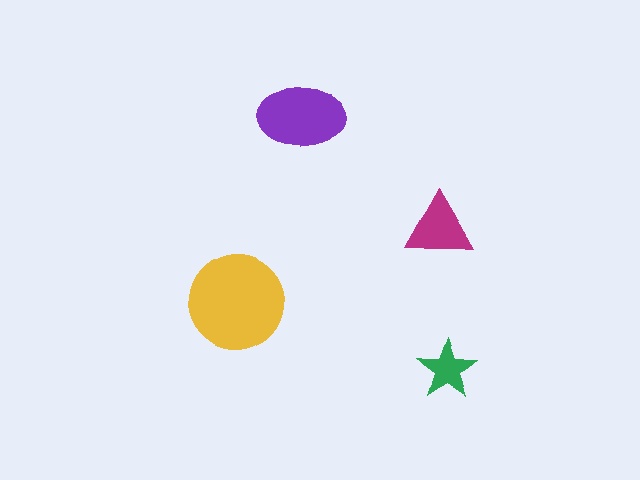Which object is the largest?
The yellow circle.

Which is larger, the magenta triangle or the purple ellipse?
The purple ellipse.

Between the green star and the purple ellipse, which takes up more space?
The purple ellipse.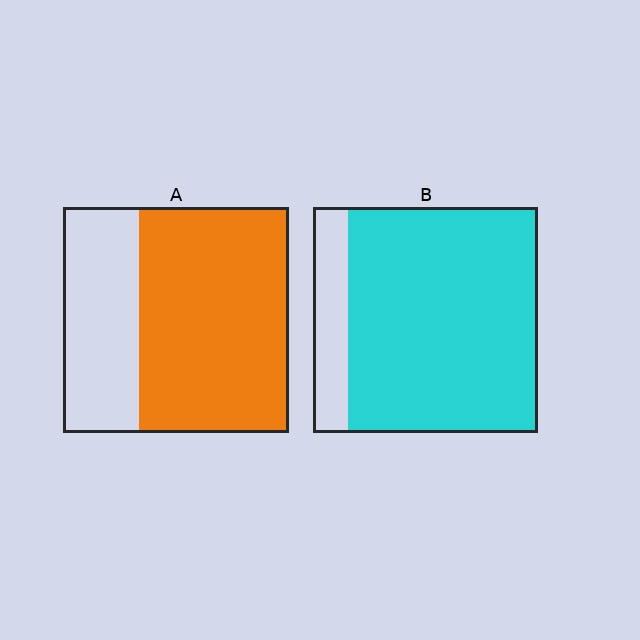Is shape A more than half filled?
Yes.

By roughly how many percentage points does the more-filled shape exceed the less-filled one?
By roughly 20 percentage points (B over A).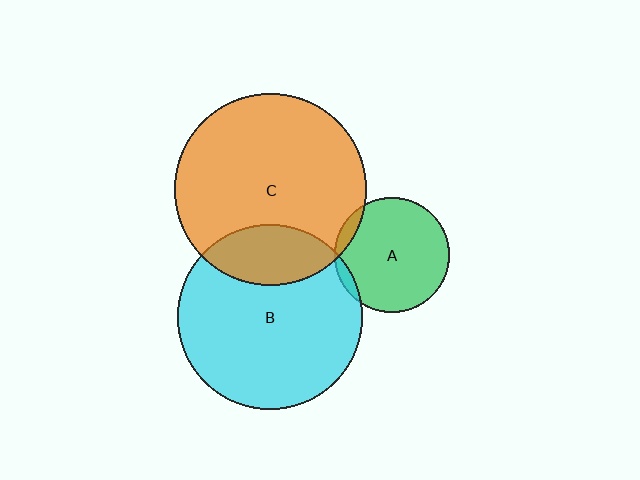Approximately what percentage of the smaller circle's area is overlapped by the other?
Approximately 5%.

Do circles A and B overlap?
Yes.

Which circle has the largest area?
Circle C (orange).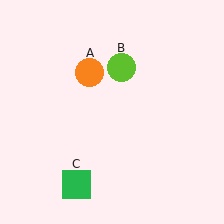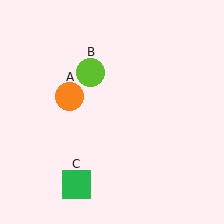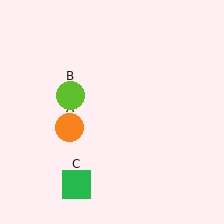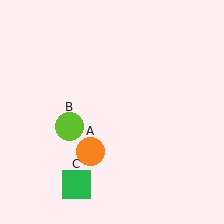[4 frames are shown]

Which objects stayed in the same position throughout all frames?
Green square (object C) remained stationary.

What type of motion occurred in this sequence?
The orange circle (object A), lime circle (object B) rotated counterclockwise around the center of the scene.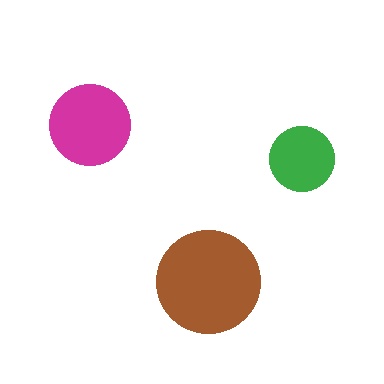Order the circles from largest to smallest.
the brown one, the magenta one, the green one.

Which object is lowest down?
The brown circle is bottommost.